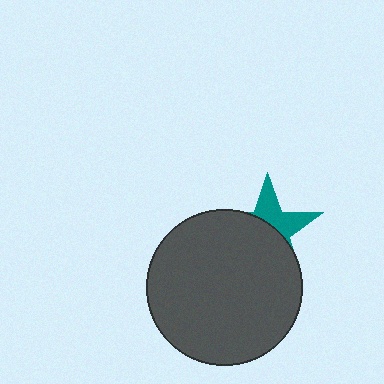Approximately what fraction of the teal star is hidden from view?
Roughly 61% of the teal star is hidden behind the dark gray circle.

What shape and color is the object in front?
The object in front is a dark gray circle.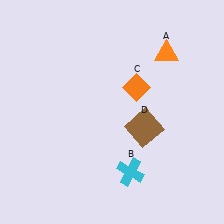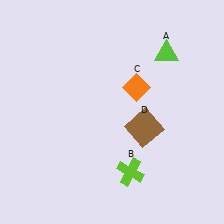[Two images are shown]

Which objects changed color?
A changed from orange to lime. B changed from cyan to lime.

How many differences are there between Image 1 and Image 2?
There are 2 differences between the two images.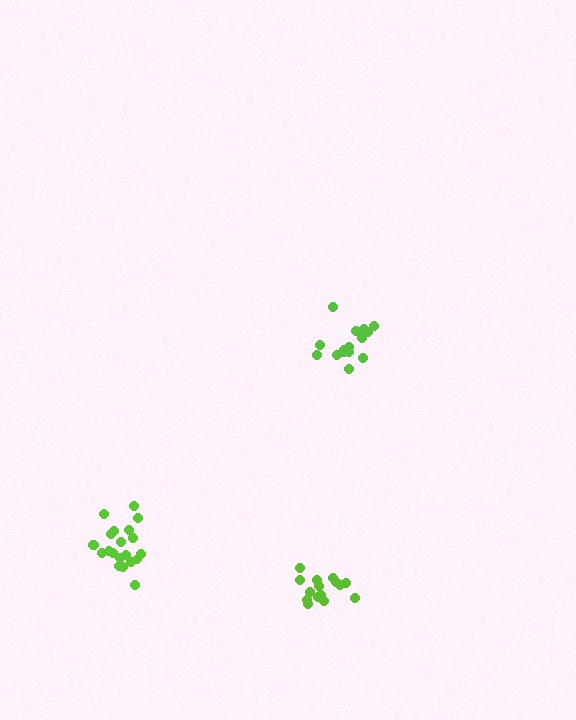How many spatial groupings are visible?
There are 3 spatial groupings.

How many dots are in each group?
Group 1: 15 dots, Group 2: 21 dots, Group 3: 15 dots (51 total).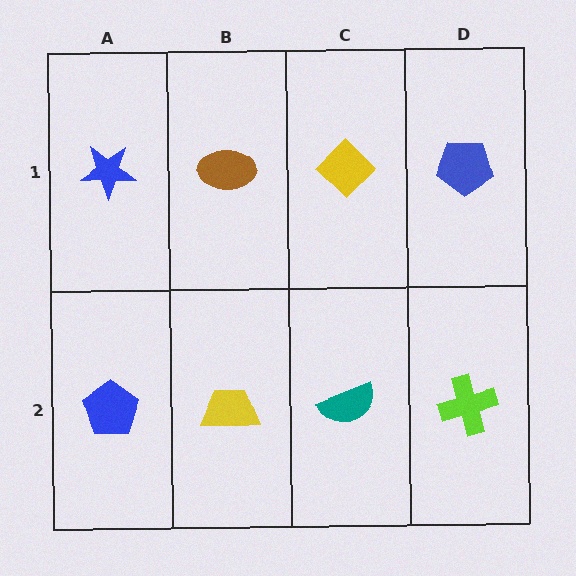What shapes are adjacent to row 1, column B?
A yellow trapezoid (row 2, column B), a blue star (row 1, column A), a yellow diamond (row 1, column C).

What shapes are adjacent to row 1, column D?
A lime cross (row 2, column D), a yellow diamond (row 1, column C).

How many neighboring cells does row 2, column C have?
3.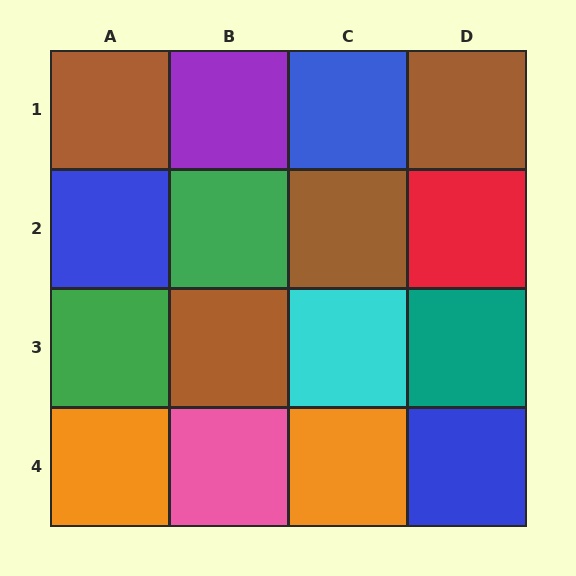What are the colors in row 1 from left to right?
Brown, purple, blue, brown.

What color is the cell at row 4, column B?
Pink.